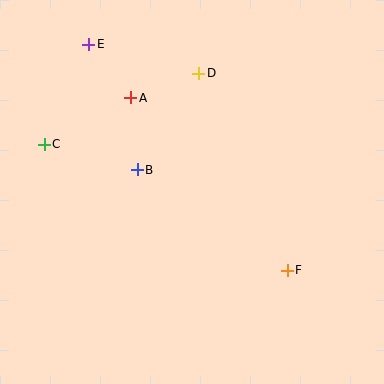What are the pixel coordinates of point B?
Point B is at (137, 170).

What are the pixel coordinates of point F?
Point F is at (287, 270).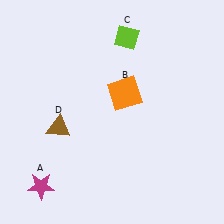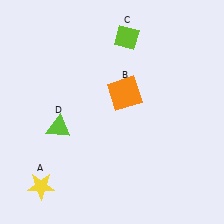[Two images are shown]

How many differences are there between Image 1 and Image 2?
There are 2 differences between the two images.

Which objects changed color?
A changed from magenta to yellow. D changed from brown to lime.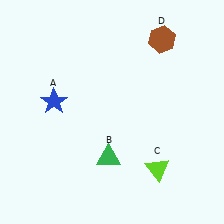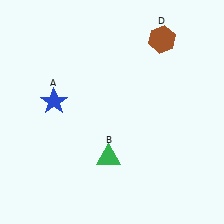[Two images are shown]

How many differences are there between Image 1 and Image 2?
There is 1 difference between the two images.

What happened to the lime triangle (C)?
The lime triangle (C) was removed in Image 2. It was in the bottom-right area of Image 1.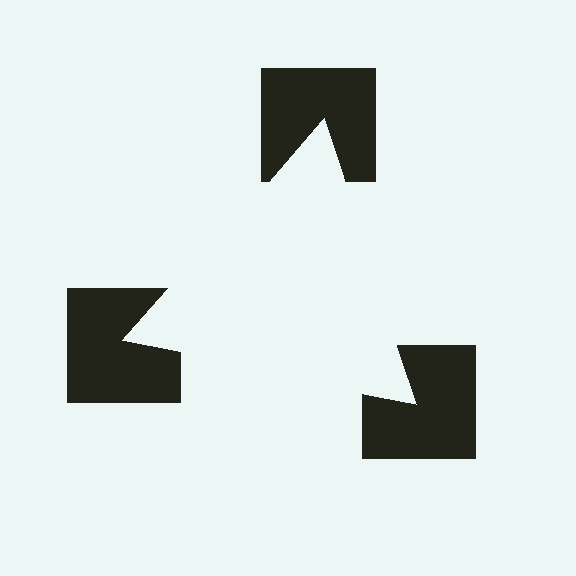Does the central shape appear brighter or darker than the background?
It typically appears slightly brighter than the background, even though no actual brightness change is drawn.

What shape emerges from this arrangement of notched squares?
An illusory triangle — its edges are inferred from the aligned wedge cuts in the notched squares, not physically drawn.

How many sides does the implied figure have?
3 sides.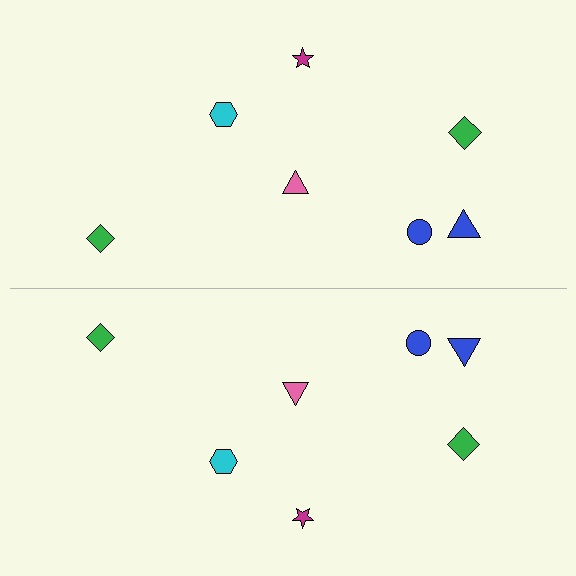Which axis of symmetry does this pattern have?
The pattern has a horizontal axis of symmetry running through the center of the image.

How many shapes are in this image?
There are 14 shapes in this image.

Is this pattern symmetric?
Yes, this pattern has bilateral (reflection) symmetry.